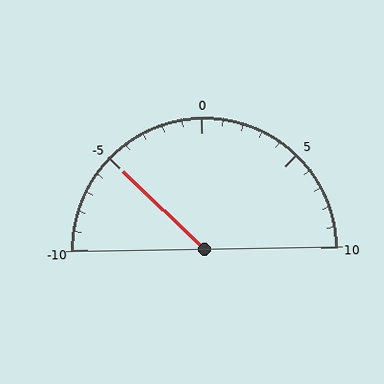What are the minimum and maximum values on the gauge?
The gauge ranges from -10 to 10.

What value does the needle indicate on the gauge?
The needle indicates approximately -5.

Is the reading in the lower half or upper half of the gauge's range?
The reading is in the lower half of the range (-10 to 10).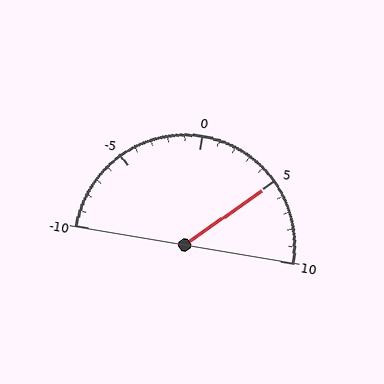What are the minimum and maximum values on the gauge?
The gauge ranges from -10 to 10.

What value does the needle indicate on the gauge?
The needle indicates approximately 5.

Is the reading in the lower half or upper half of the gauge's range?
The reading is in the upper half of the range (-10 to 10).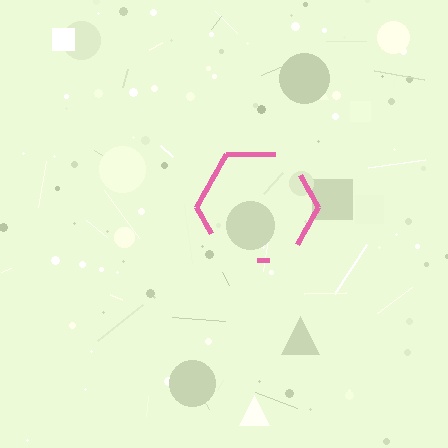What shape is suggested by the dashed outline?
The dashed outline suggests a hexagon.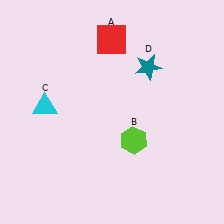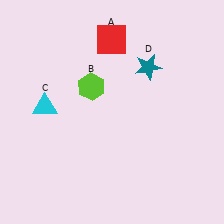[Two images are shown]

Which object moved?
The lime hexagon (B) moved up.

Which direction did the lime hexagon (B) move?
The lime hexagon (B) moved up.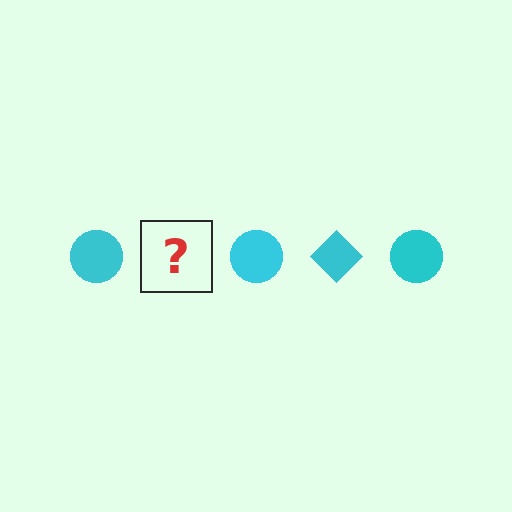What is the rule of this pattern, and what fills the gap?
The rule is that the pattern cycles through circle, diamond shapes in cyan. The gap should be filled with a cyan diamond.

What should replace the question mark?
The question mark should be replaced with a cyan diamond.